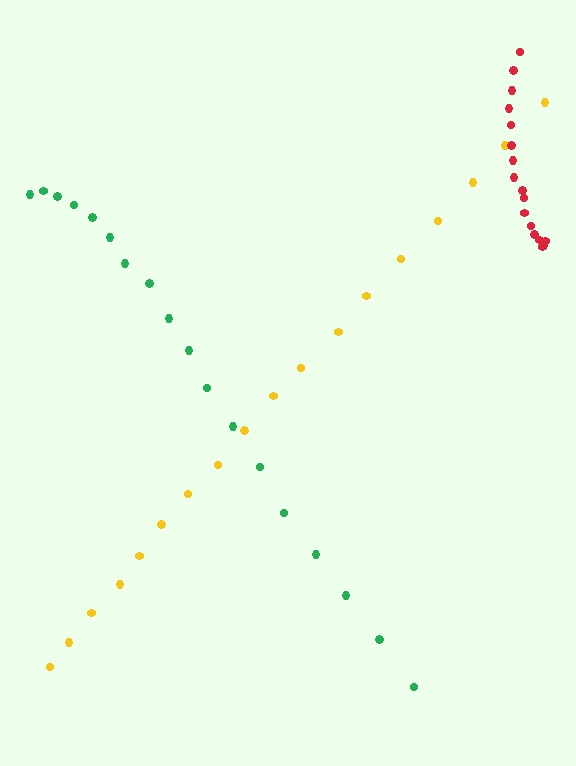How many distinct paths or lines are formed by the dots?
There are 3 distinct paths.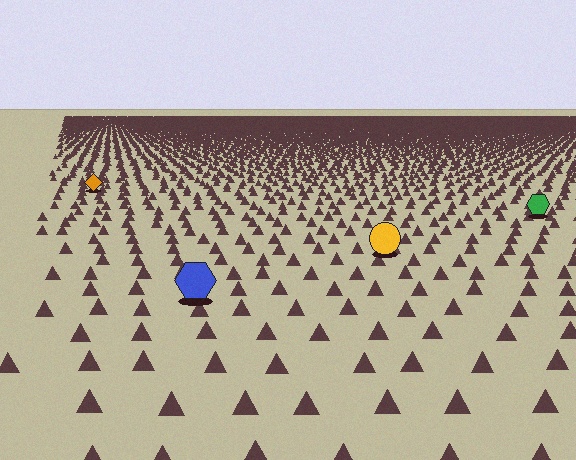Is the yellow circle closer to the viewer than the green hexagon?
Yes. The yellow circle is closer — you can tell from the texture gradient: the ground texture is coarser near it.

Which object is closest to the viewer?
The blue hexagon is closest. The texture marks near it are larger and more spread out.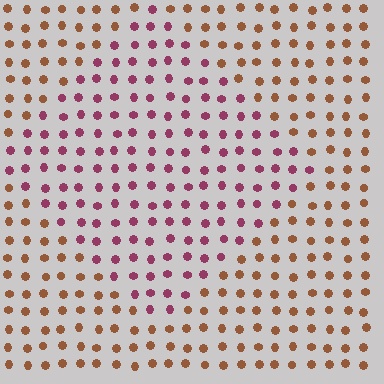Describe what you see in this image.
The image is filled with small brown elements in a uniform arrangement. A diamond-shaped region is visible where the elements are tinted to a slightly different hue, forming a subtle color boundary.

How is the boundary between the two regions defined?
The boundary is defined purely by a slight shift in hue (about 50 degrees). Spacing, size, and orientation are identical on both sides.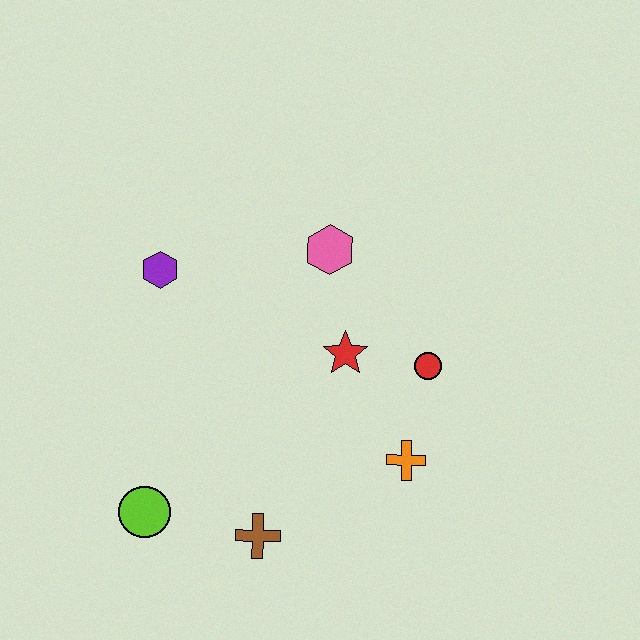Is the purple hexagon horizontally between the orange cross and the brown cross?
No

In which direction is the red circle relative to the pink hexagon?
The red circle is below the pink hexagon.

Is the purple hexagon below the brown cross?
No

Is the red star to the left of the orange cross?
Yes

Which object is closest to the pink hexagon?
The red star is closest to the pink hexagon.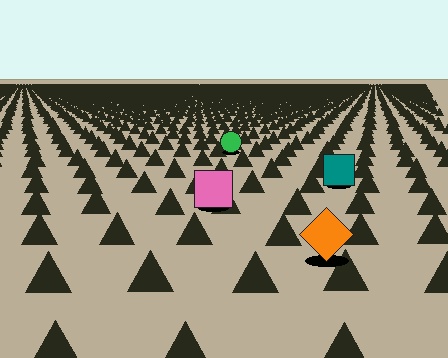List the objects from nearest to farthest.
From nearest to farthest: the orange diamond, the pink square, the teal square, the green circle.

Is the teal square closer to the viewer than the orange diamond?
No. The orange diamond is closer — you can tell from the texture gradient: the ground texture is coarser near it.